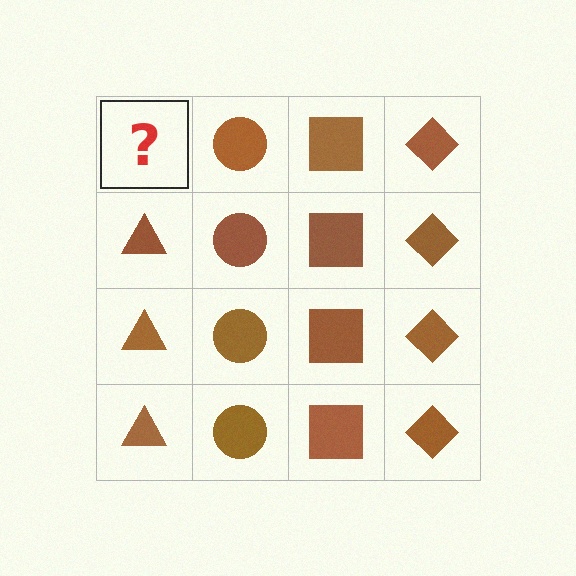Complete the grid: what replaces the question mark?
The question mark should be replaced with a brown triangle.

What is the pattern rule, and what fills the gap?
The rule is that each column has a consistent shape. The gap should be filled with a brown triangle.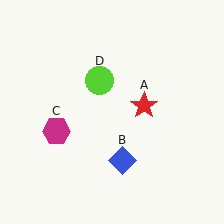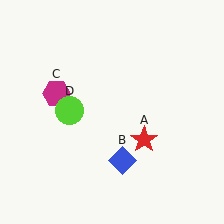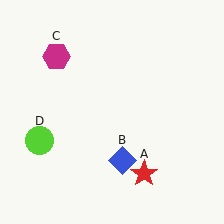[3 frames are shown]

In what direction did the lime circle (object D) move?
The lime circle (object D) moved down and to the left.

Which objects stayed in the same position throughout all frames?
Blue diamond (object B) remained stationary.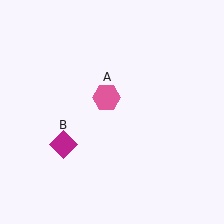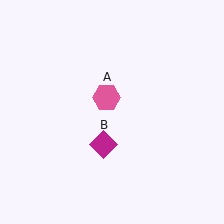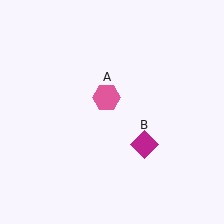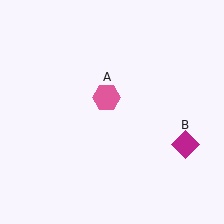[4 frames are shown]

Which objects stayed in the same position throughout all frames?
Pink hexagon (object A) remained stationary.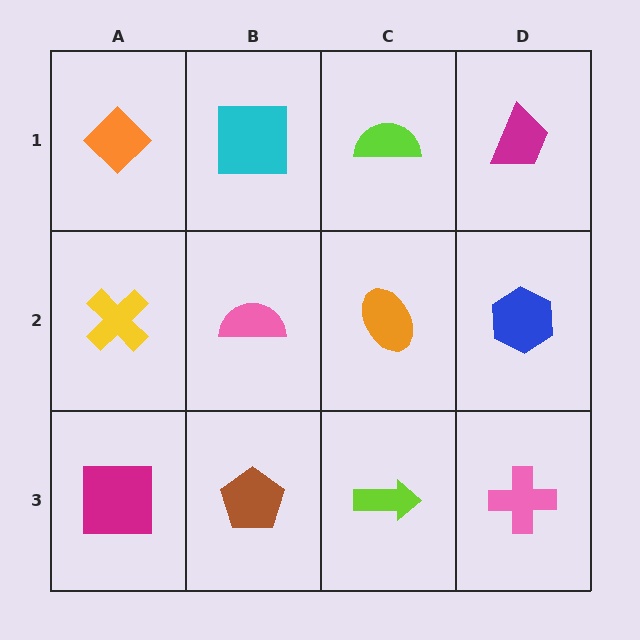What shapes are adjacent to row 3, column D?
A blue hexagon (row 2, column D), a lime arrow (row 3, column C).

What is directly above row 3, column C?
An orange ellipse.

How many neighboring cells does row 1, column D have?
2.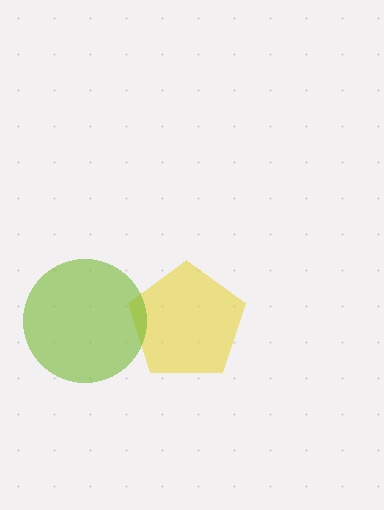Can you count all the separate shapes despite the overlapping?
Yes, there are 2 separate shapes.